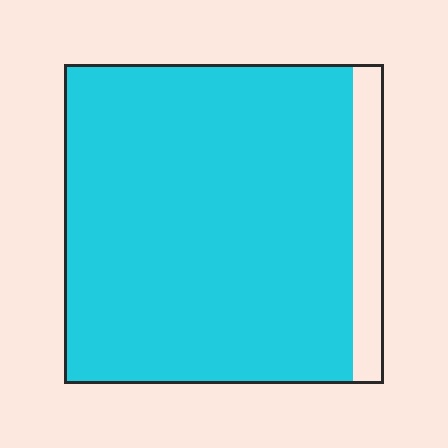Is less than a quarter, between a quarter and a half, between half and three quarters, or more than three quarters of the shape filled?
More than three quarters.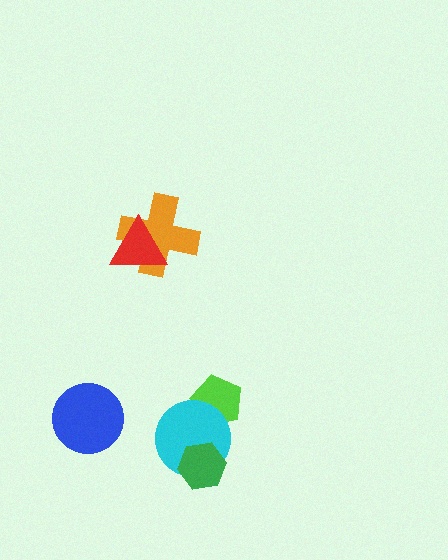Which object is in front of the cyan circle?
The green hexagon is in front of the cyan circle.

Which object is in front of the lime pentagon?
The cyan circle is in front of the lime pentagon.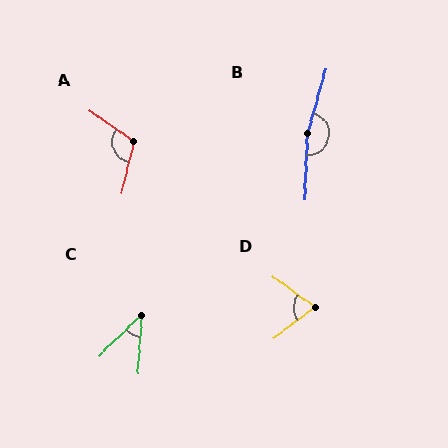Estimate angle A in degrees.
Approximately 111 degrees.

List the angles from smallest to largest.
C (42°), D (73°), A (111°), B (165°).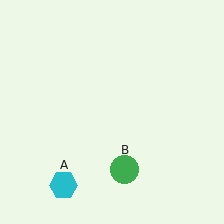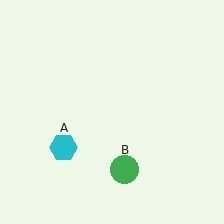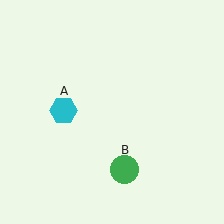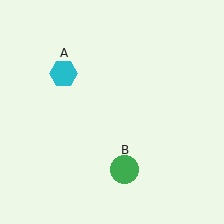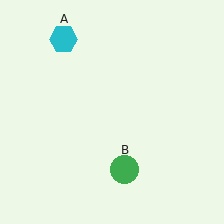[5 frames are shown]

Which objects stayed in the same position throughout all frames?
Green circle (object B) remained stationary.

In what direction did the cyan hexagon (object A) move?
The cyan hexagon (object A) moved up.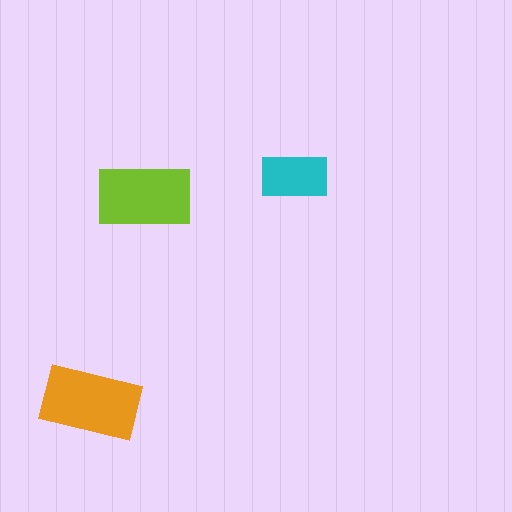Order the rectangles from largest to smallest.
the orange one, the lime one, the cyan one.